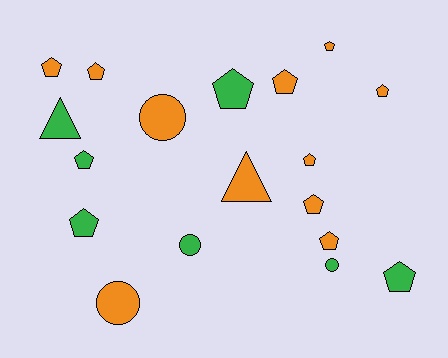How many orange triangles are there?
There is 1 orange triangle.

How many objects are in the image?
There are 18 objects.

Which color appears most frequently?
Orange, with 11 objects.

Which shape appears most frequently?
Pentagon, with 12 objects.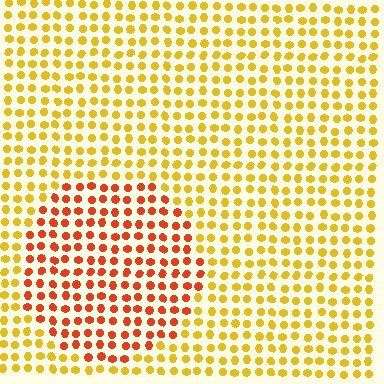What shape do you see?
I see a circle.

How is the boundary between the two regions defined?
The boundary is defined purely by a slight shift in hue (about 39 degrees). Spacing, size, and orientation are identical on both sides.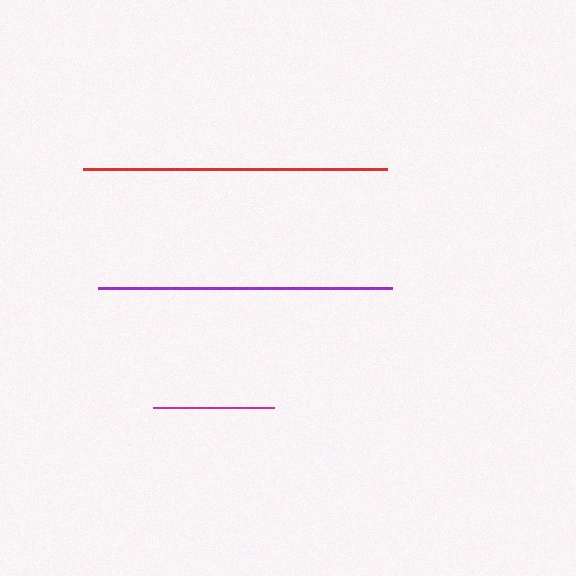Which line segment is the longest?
The red line is the longest at approximately 305 pixels.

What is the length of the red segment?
The red segment is approximately 305 pixels long.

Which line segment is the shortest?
The magenta line is the shortest at approximately 121 pixels.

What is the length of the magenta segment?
The magenta segment is approximately 121 pixels long.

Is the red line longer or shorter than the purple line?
The red line is longer than the purple line.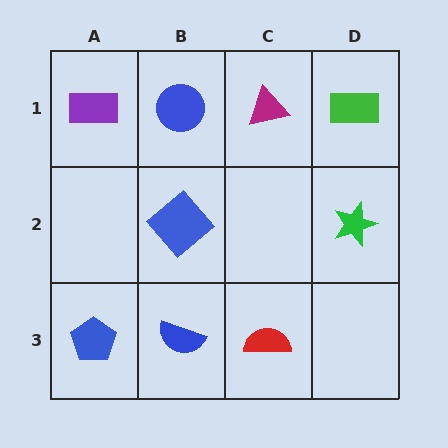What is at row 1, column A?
A purple rectangle.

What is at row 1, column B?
A blue circle.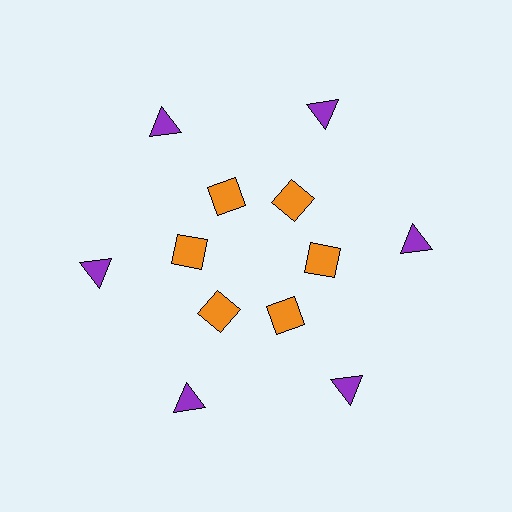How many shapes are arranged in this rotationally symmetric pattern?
There are 12 shapes, arranged in 6 groups of 2.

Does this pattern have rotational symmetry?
Yes, this pattern has 6-fold rotational symmetry. It looks the same after rotating 60 degrees around the center.